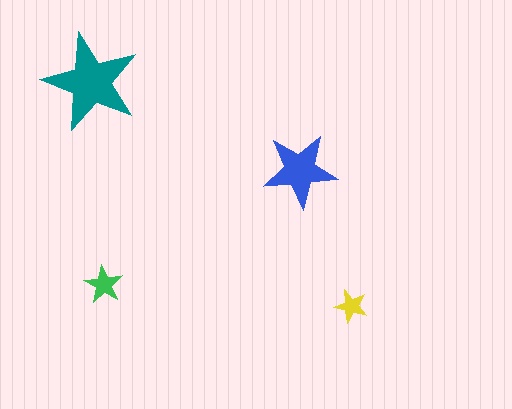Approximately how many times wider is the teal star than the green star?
About 2.5 times wider.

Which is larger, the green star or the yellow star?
The green one.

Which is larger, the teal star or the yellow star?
The teal one.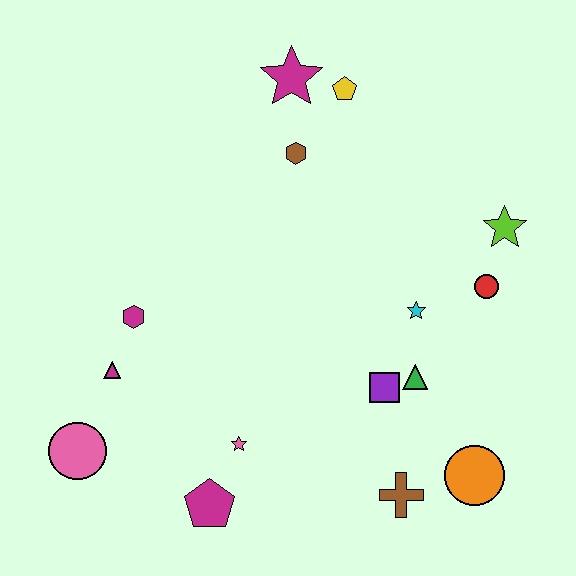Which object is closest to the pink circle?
The magenta triangle is closest to the pink circle.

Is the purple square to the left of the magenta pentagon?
No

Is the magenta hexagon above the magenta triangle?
Yes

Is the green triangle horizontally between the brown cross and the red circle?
Yes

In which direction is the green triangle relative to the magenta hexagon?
The green triangle is to the right of the magenta hexagon.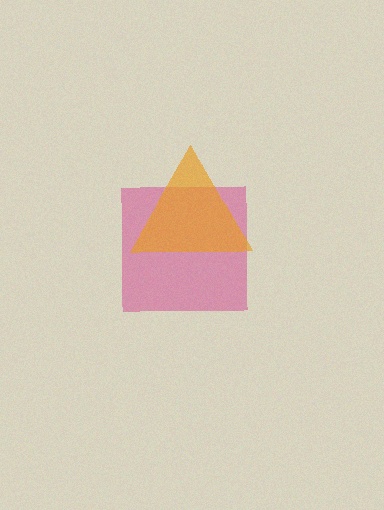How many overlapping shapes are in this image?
There are 2 overlapping shapes in the image.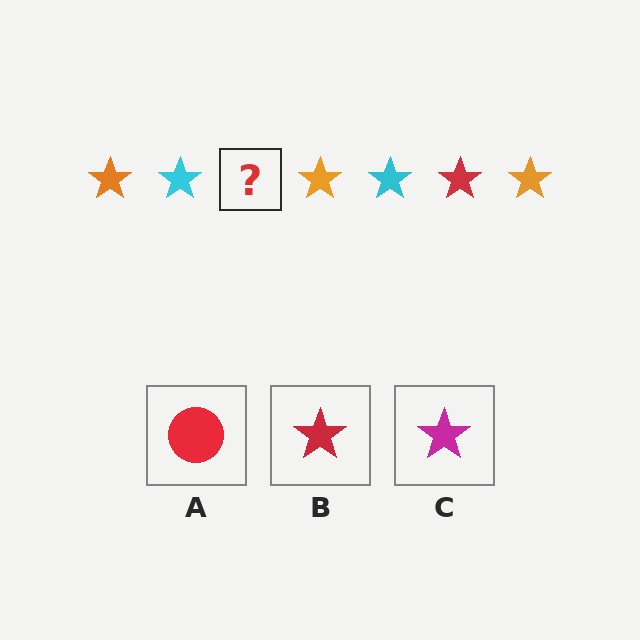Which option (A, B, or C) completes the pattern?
B.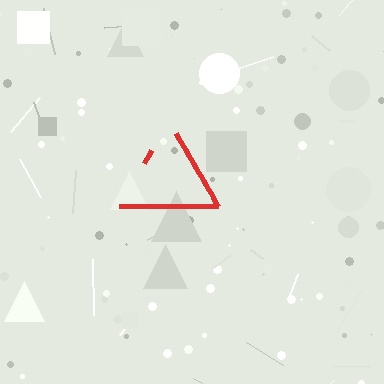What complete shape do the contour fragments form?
The contour fragments form a triangle.